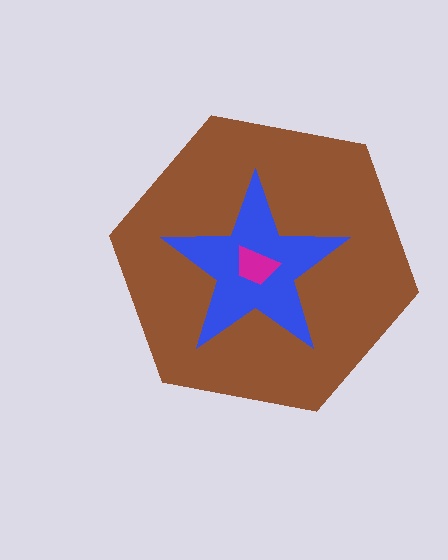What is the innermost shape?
The magenta trapezoid.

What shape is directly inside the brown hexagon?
The blue star.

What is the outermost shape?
The brown hexagon.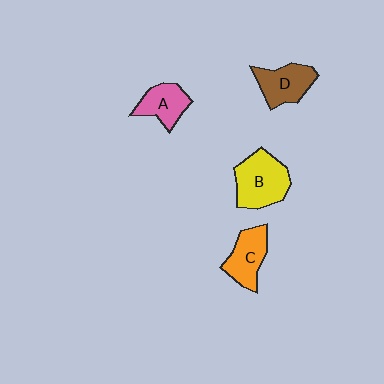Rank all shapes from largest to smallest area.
From largest to smallest: B (yellow), D (brown), C (orange), A (pink).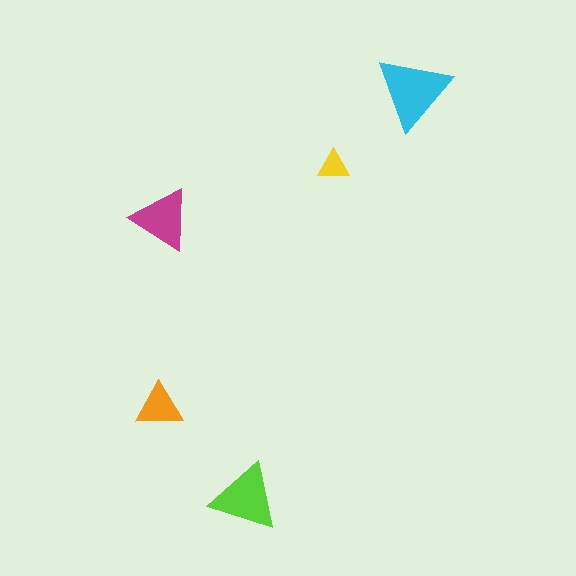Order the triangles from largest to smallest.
the cyan one, the lime one, the magenta one, the orange one, the yellow one.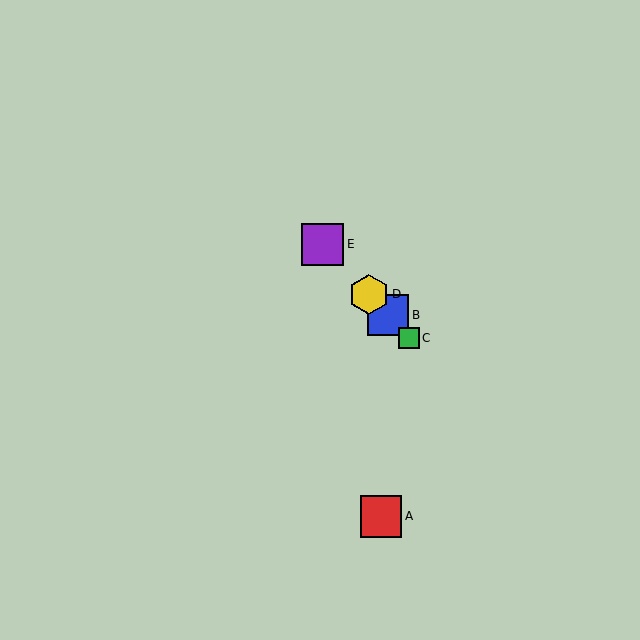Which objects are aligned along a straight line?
Objects B, C, D, E are aligned along a straight line.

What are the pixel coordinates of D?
Object D is at (369, 294).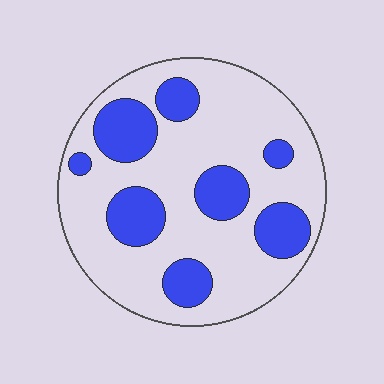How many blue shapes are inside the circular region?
8.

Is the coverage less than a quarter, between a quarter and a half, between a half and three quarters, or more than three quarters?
Between a quarter and a half.